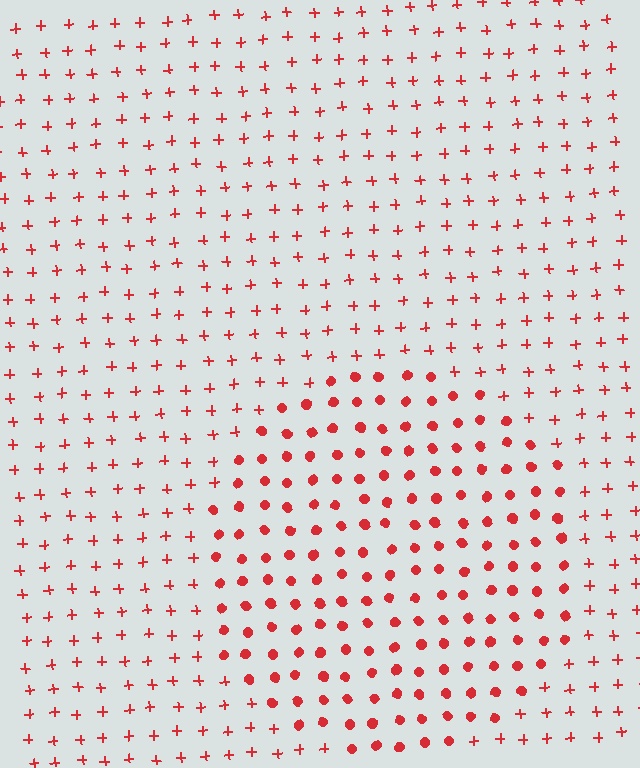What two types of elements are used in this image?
The image uses circles inside the circle region and plus signs outside it.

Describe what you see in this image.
The image is filled with small red elements arranged in a uniform grid. A circle-shaped region contains circles, while the surrounding area contains plus signs. The boundary is defined purely by the change in element shape.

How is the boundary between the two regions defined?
The boundary is defined by a change in element shape: circles inside vs. plus signs outside. All elements share the same color and spacing.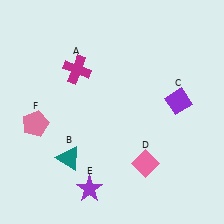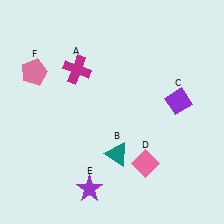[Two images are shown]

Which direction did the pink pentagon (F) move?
The pink pentagon (F) moved up.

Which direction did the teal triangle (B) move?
The teal triangle (B) moved right.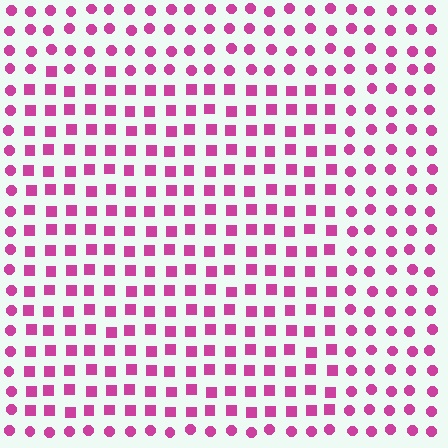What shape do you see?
I see a rectangle.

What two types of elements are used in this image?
The image uses squares inside the rectangle region and circles outside it.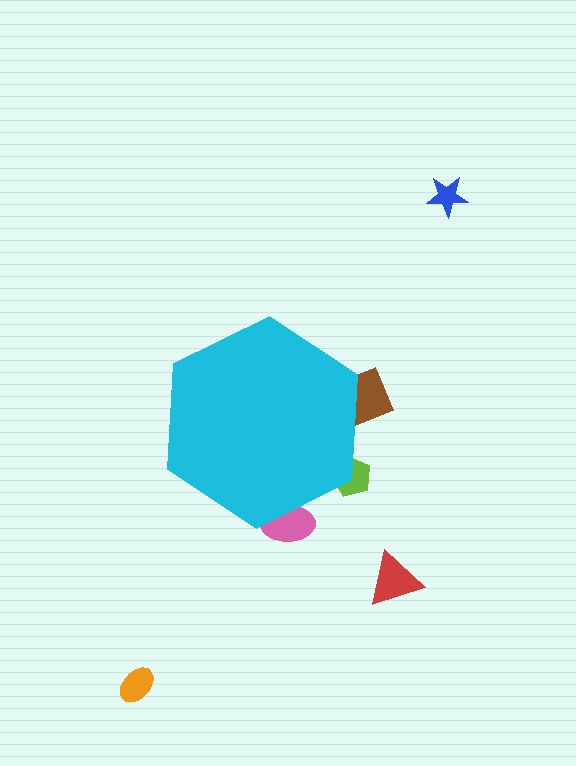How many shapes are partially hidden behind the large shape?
3 shapes are partially hidden.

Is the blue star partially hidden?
No, the blue star is fully visible.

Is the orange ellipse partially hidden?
No, the orange ellipse is fully visible.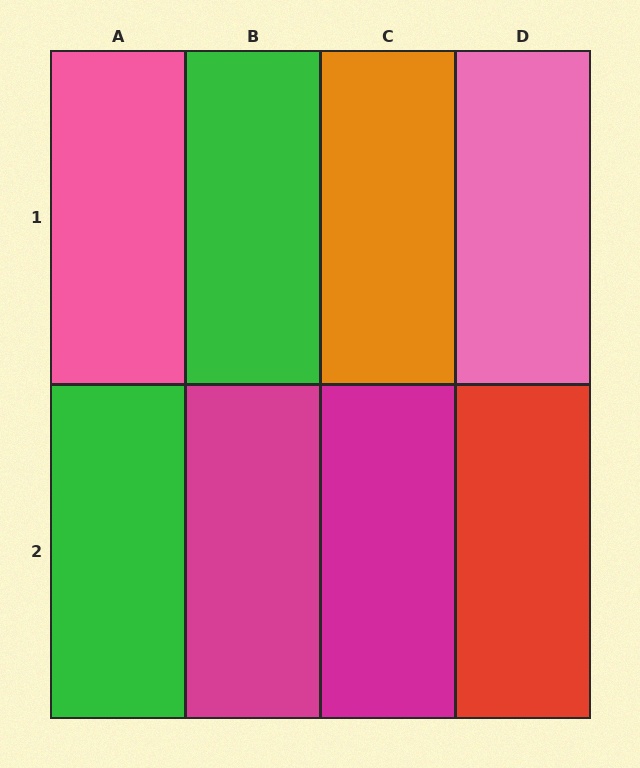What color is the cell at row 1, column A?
Pink.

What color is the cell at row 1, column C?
Orange.